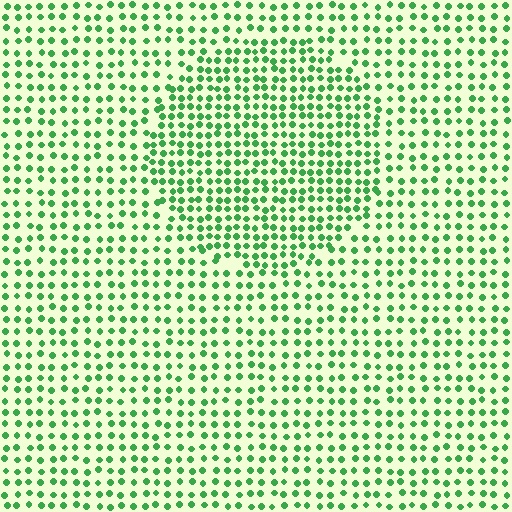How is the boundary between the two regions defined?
The boundary is defined by a change in element density (approximately 1.6x ratio). All elements are the same color, size, and shape.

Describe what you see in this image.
The image contains small green elements arranged at two different densities. A circle-shaped region is visible where the elements are more densely packed than the surrounding area.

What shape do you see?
I see a circle.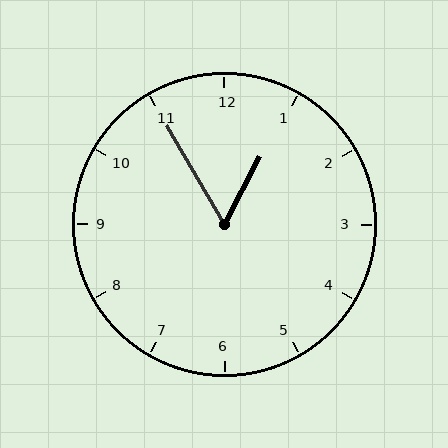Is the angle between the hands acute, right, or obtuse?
It is acute.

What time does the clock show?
12:55.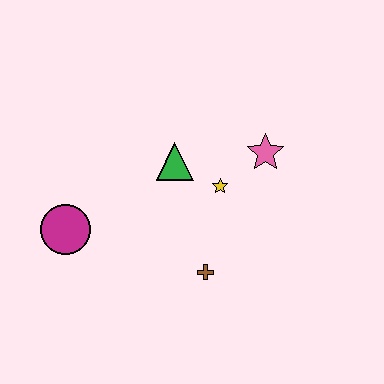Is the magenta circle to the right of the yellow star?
No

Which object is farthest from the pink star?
The magenta circle is farthest from the pink star.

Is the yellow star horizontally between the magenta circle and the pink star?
Yes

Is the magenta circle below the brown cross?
No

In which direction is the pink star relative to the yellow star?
The pink star is to the right of the yellow star.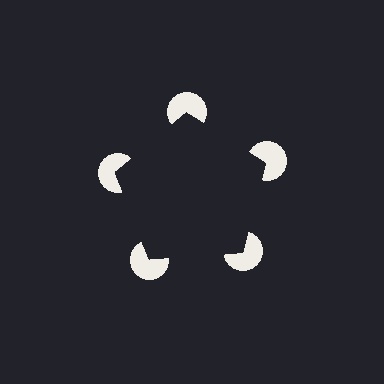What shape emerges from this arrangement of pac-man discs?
An illusory pentagon — its edges are inferred from the aligned wedge cuts in the pac-man discs, not physically drawn.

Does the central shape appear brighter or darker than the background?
It typically appears slightly darker than the background, even though no actual brightness change is drawn.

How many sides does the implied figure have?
5 sides.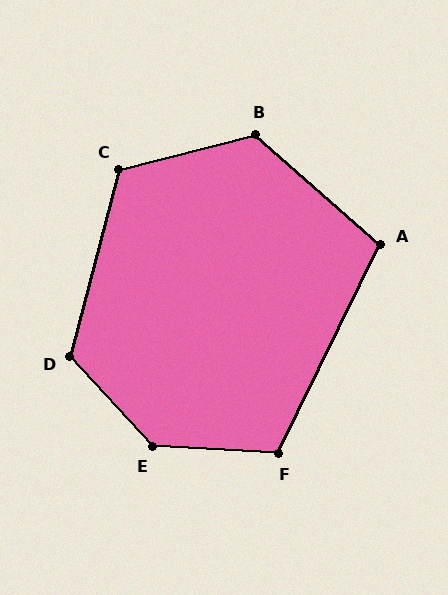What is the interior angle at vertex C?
Approximately 119 degrees (obtuse).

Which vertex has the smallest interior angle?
A, at approximately 105 degrees.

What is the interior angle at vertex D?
Approximately 123 degrees (obtuse).